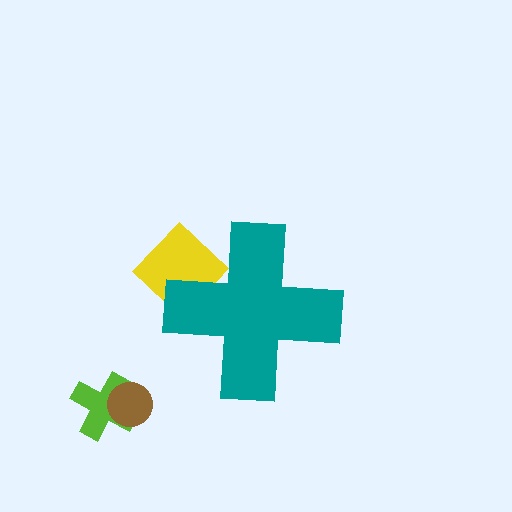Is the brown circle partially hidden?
No, the brown circle is fully visible.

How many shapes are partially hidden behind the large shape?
1 shape is partially hidden.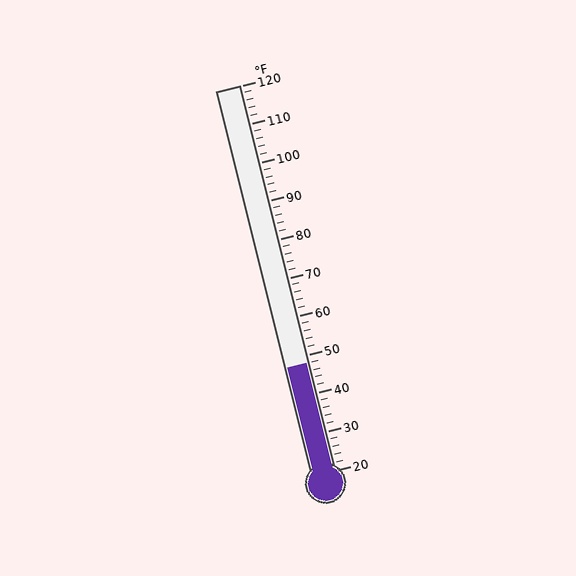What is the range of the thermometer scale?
The thermometer scale ranges from 20°F to 120°F.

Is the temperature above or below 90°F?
The temperature is below 90°F.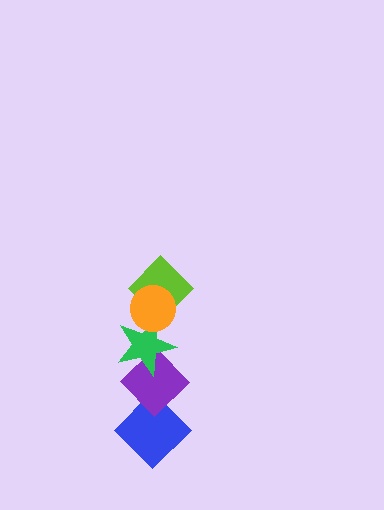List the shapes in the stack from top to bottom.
From top to bottom: the orange circle, the lime diamond, the green star, the purple diamond, the blue diamond.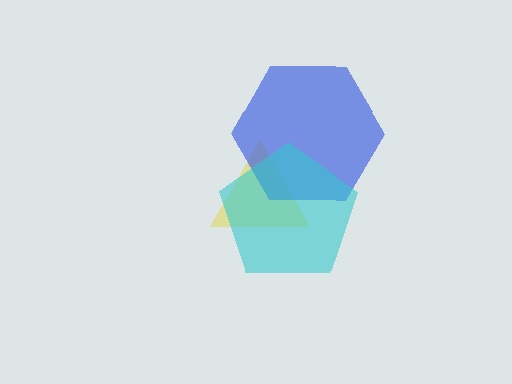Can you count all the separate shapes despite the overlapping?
Yes, there are 3 separate shapes.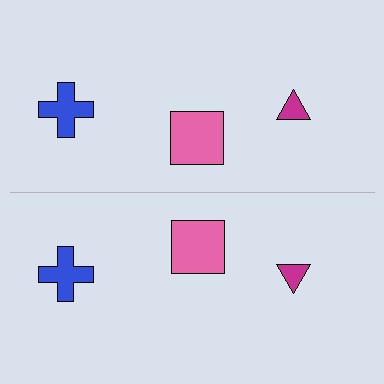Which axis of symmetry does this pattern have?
The pattern has a horizontal axis of symmetry running through the center of the image.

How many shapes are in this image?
There are 6 shapes in this image.